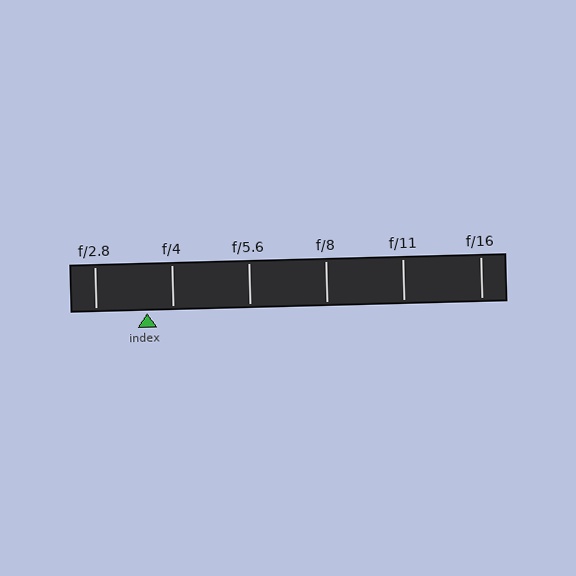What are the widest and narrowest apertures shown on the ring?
The widest aperture shown is f/2.8 and the narrowest is f/16.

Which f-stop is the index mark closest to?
The index mark is closest to f/4.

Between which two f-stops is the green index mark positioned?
The index mark is between f/2.8 and f/4.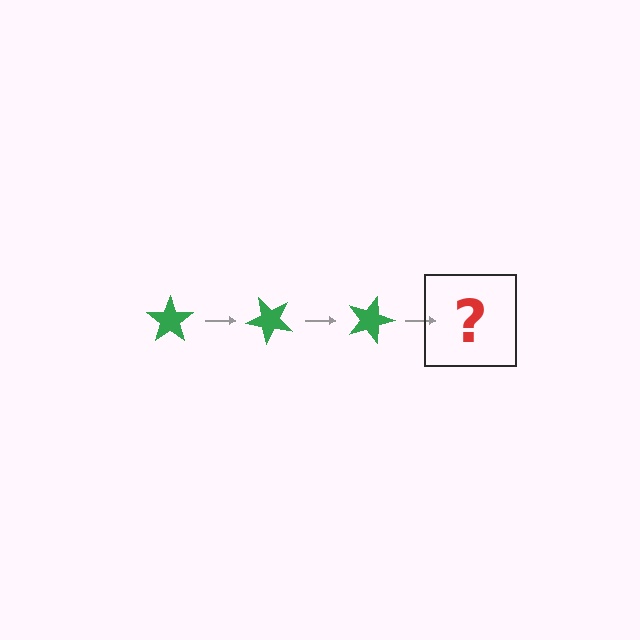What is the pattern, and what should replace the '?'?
The pattern is that the star rotates 45 degrees each step. The '?' should be a green star rotated 135 degrees.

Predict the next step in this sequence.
The next step is a green star rotated 135 degrees.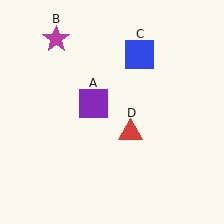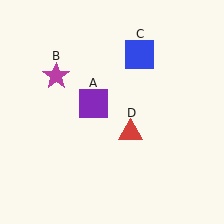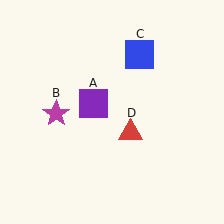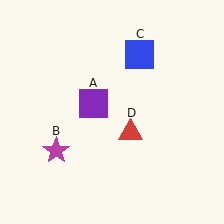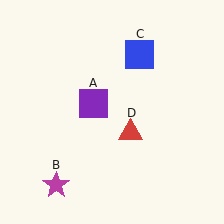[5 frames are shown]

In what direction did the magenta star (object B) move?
The magenta star (object B) moved down.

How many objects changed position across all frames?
1 object changed position: magenta star (object B).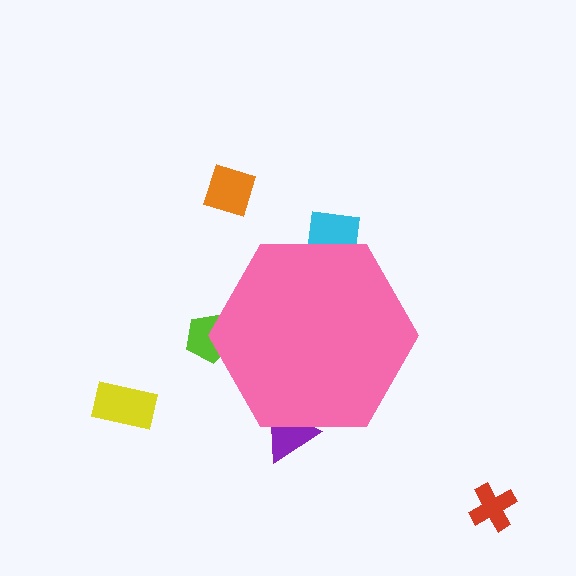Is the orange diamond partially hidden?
No, the orange diamond is fully visible.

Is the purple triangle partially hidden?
Yes, the purple triangle is partially hidden behind the pink hexagon.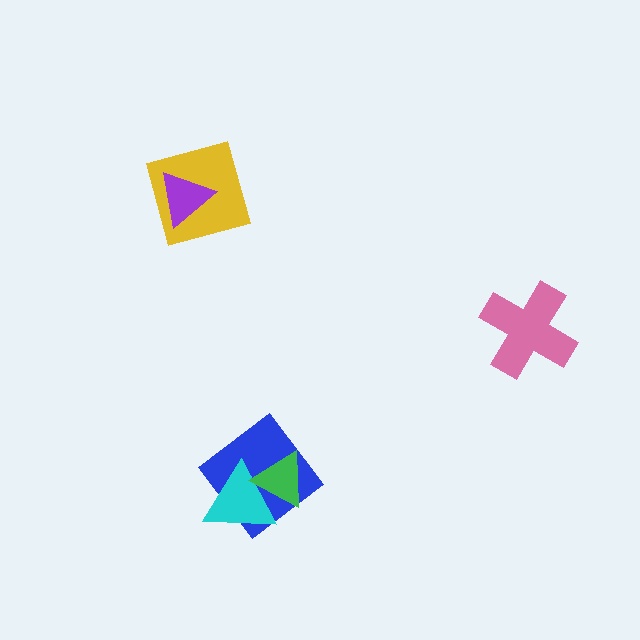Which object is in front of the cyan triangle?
The green triangle is in front of the cyan triangle.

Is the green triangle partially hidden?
No, no other shape covers it.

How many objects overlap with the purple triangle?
1 object overlaps with the purple triangle.